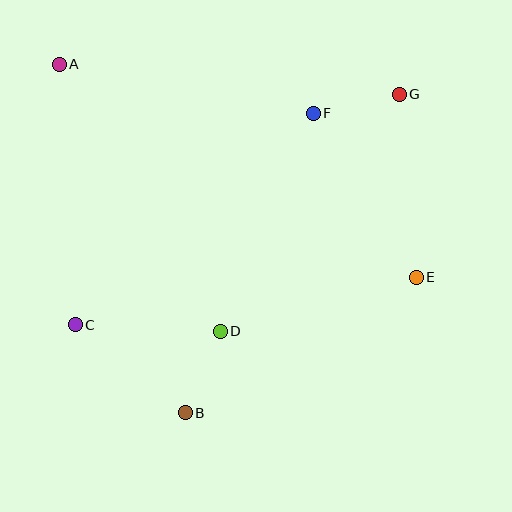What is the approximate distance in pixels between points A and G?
The distance between A and G is approximately 341 pixels.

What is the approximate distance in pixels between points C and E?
The distance between C and E is approximately 344 pixels.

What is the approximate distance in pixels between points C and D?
The distance between C and D is approximately 145 pixels.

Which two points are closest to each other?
Points F and G are closest to each other.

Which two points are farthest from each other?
Points A and E are farthest from each other.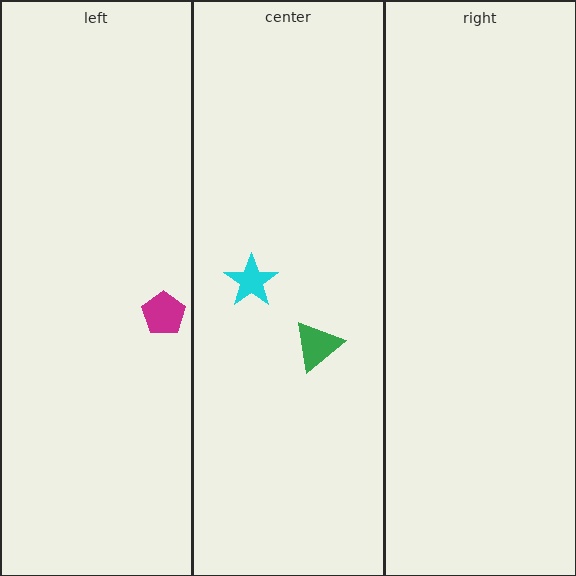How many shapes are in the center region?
2.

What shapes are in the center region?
The green triangle, the cyan star.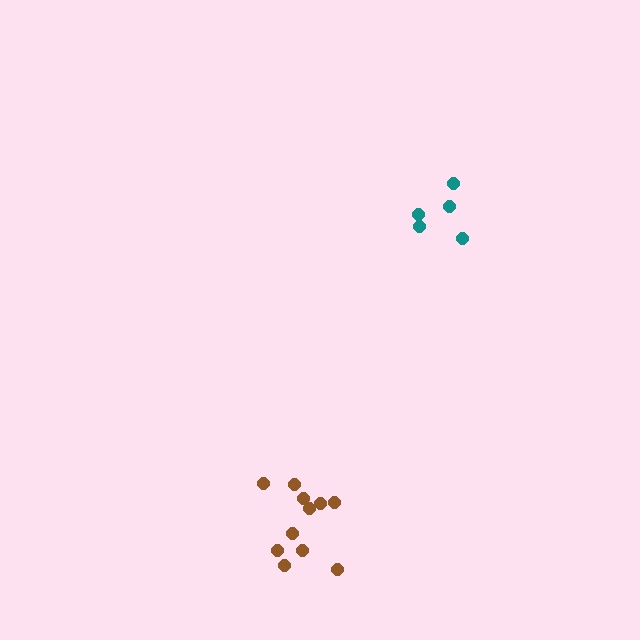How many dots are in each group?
Group 1: 11 dots, Group 2: 5 dots (16 total).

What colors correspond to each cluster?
The clusters are colored: brown, teal.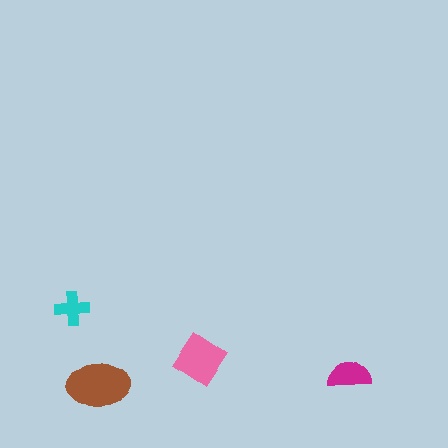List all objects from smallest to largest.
The cyan cross, the magenta semicircle, the pink diamond, the brown ellipse.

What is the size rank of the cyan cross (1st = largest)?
4th.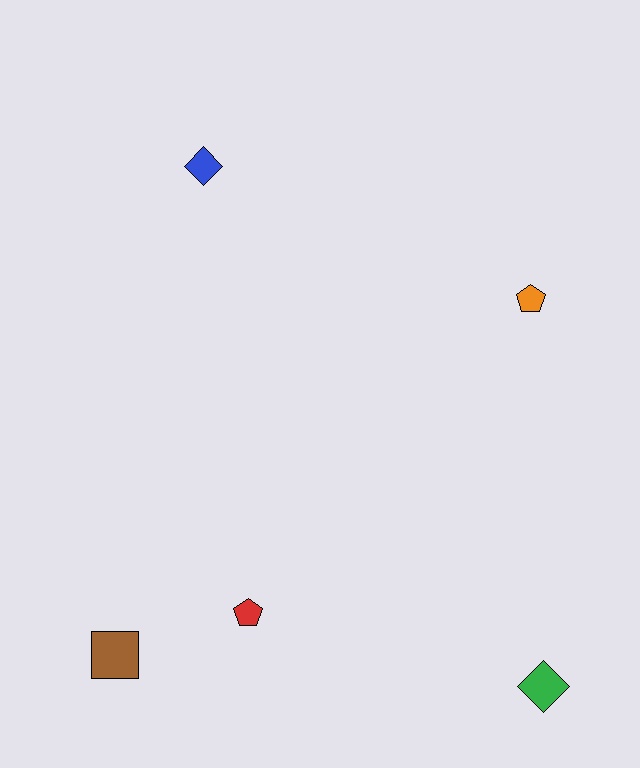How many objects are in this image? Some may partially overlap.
There are 5 objects.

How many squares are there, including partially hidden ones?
There is 1 square.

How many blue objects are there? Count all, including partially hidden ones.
There is 1 blue object.